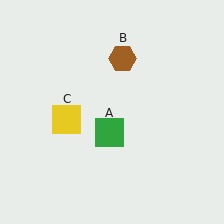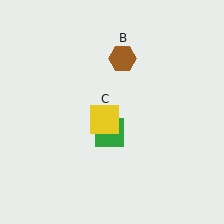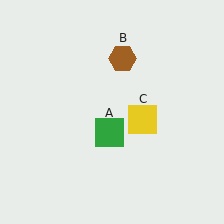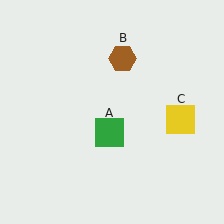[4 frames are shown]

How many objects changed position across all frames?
1 object changed position: yellow square (object C).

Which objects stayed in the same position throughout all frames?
Green square (object A) and brown hexagon (object B) remained stationary.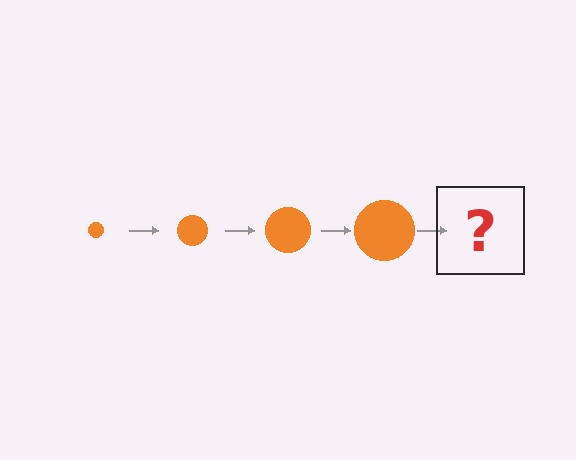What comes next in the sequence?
The next element should be an orange circle, larger than the previous one.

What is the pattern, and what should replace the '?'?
The pattern is that the circle gets progressively larger each step. The '?' should be an orange circle, larger than the previous one.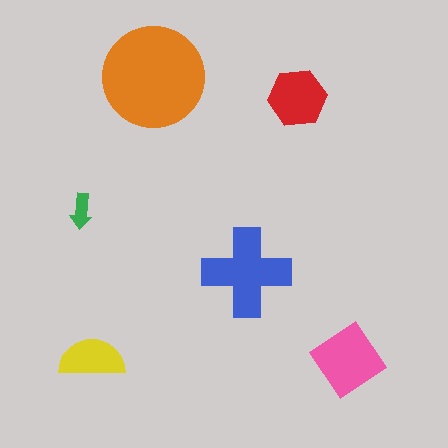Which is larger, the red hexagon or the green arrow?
The red hexagon.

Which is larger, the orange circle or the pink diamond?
The orange circle.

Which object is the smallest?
The green arrow.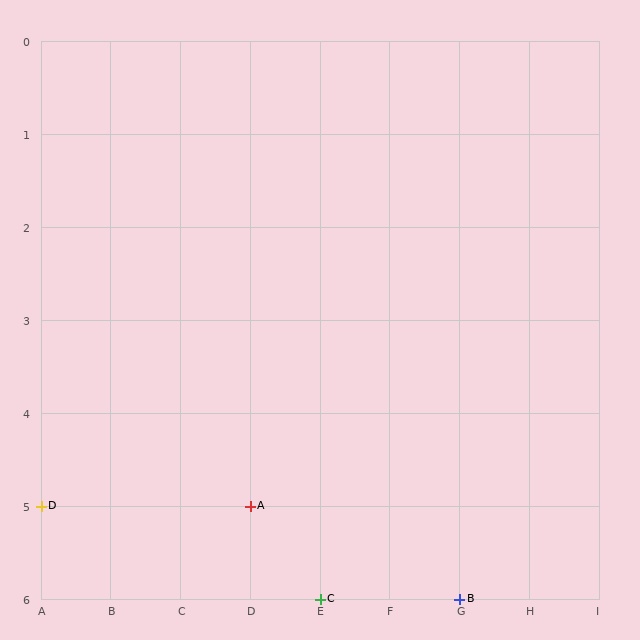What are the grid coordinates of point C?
Point C is at grid coordinates (E, 6).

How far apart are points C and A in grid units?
Points C and A are 1 column and 1 row apart (about 1.4 grid units diagonally).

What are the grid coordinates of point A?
Point A is at grid coordinates (D, 5).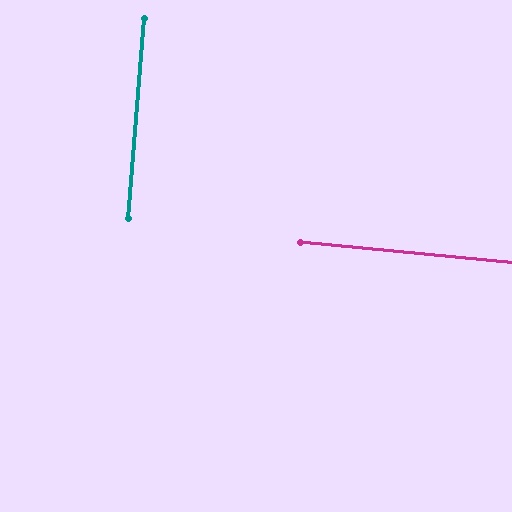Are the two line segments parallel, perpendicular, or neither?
Perpendicular — they meet at approximately 89°.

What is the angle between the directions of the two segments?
Approximately 89 degrees.